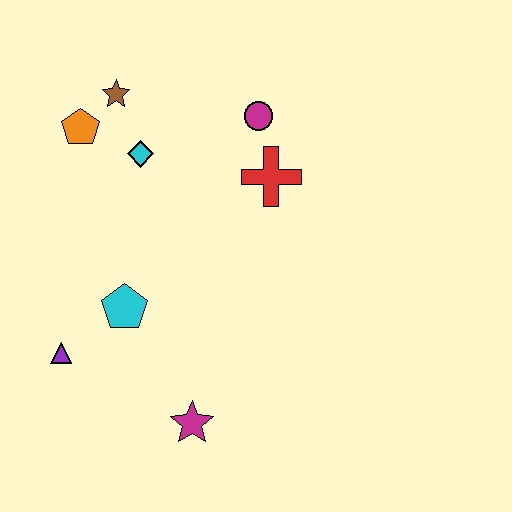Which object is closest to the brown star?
The orange pentagon is closest to the brown star.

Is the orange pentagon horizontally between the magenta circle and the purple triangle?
Yes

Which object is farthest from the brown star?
The magenta star is farthest from the brown star.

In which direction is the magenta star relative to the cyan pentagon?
The magenta star is below the cyan pentagon.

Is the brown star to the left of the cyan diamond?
Yes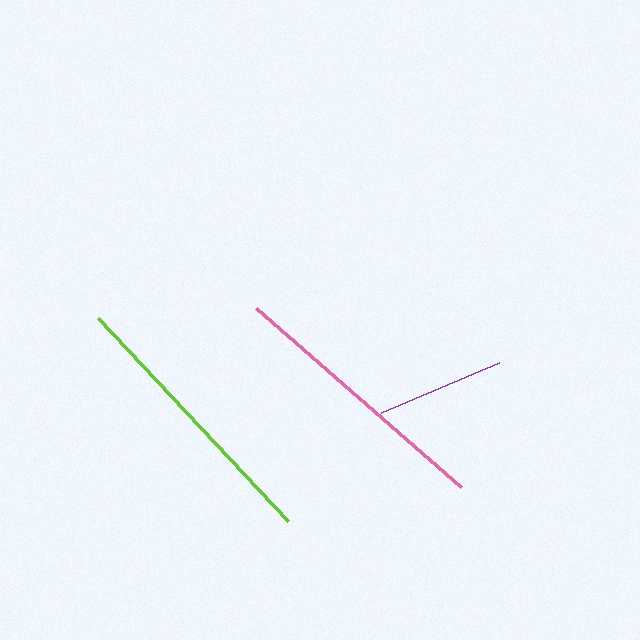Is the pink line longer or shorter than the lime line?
The lime line is longer than the pink line.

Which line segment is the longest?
The lime line is the longest at approximately 278 pixels.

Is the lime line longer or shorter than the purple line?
The lime line is longer than the purple line.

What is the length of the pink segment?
The pink segment is approximately 272 pixels long.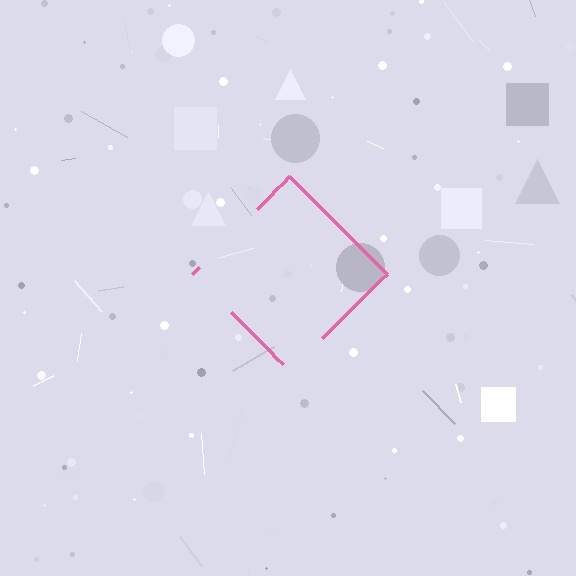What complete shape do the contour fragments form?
The contour fragments form a diamond.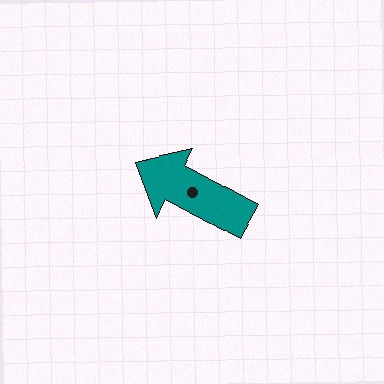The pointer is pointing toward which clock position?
Roughly 10 o'clock.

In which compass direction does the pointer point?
Northwest.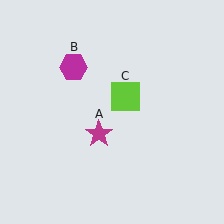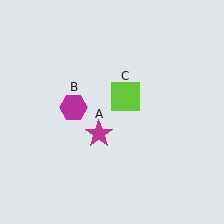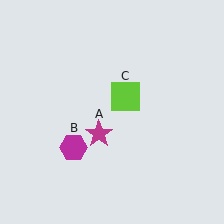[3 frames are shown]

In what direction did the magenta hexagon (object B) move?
The magenta hexagon (object B) moved down.